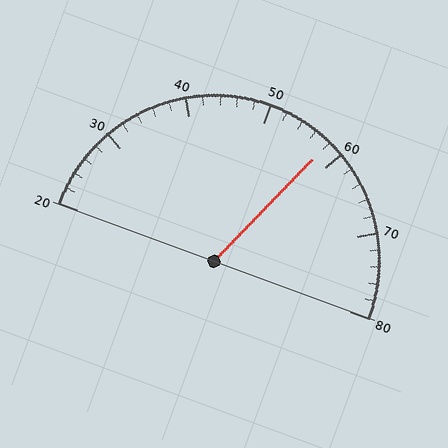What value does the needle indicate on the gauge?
The needle indicates approximately 58.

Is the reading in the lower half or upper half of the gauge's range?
The reading is in the upper half of the range (20 to 80).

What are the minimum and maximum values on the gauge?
The gauge ranges from 20 to 80.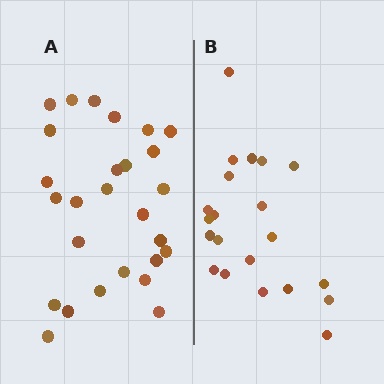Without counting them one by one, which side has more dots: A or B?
Region A (the left region) has more dots.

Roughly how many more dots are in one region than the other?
Region A has about 6 more dots than region B.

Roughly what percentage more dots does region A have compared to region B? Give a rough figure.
About 30% more.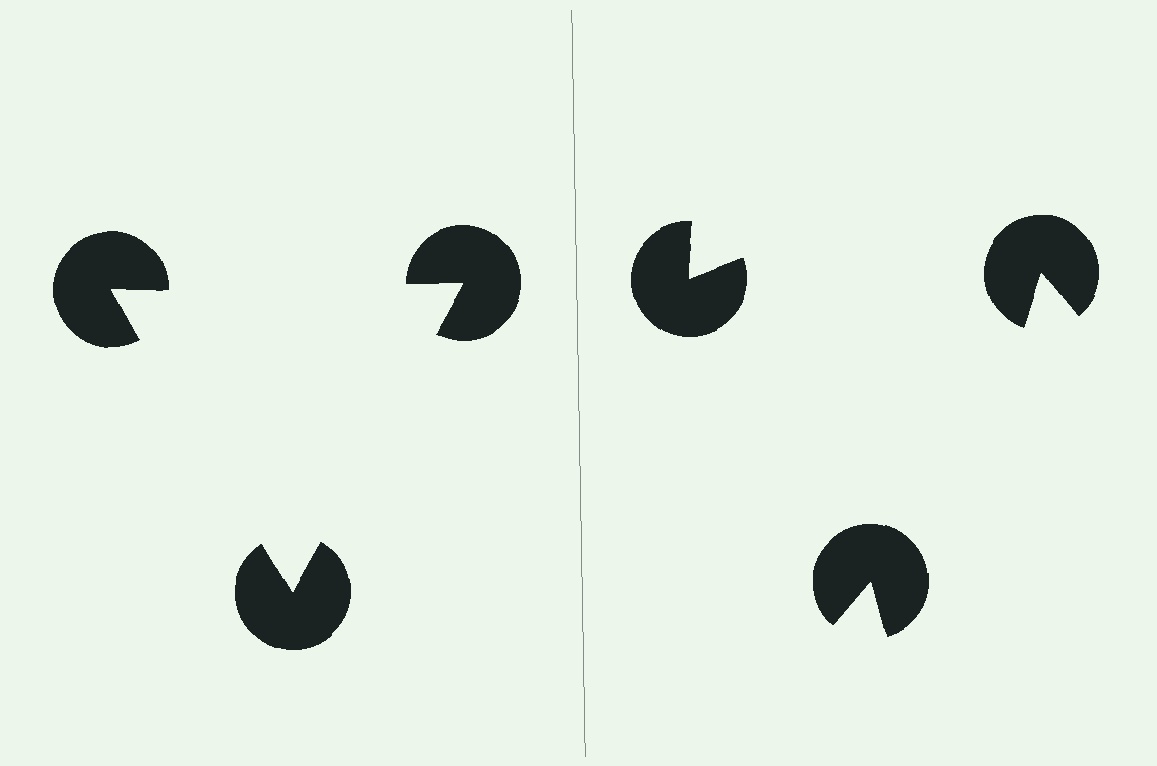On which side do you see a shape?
An illusory triangle appears on the left side. On the right side the wedge cuts are rotated, so no coherent shape forms.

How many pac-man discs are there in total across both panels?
6 — 3 on each side.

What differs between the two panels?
The pac-man discs are positioned identically on both sides; only the wedge orientations differ. On the left they align to a triangle; on the right they are misaligned.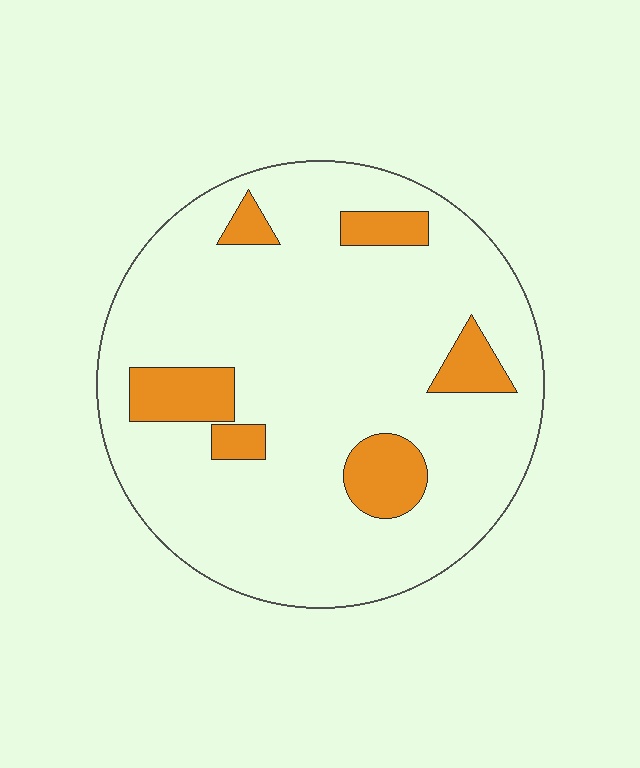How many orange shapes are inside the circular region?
6.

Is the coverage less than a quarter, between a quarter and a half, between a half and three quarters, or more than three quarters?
Less than a quarter.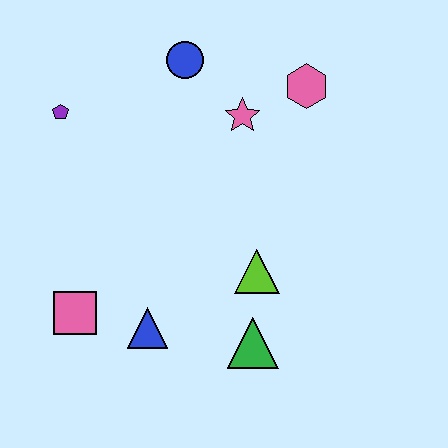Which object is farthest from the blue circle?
The green triangle is farthest from the blue circle.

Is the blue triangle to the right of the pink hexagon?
No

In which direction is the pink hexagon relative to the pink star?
The pink hexagon is to the right of the pink star.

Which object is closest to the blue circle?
The pink star is closest to the blue circle.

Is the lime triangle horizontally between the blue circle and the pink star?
No